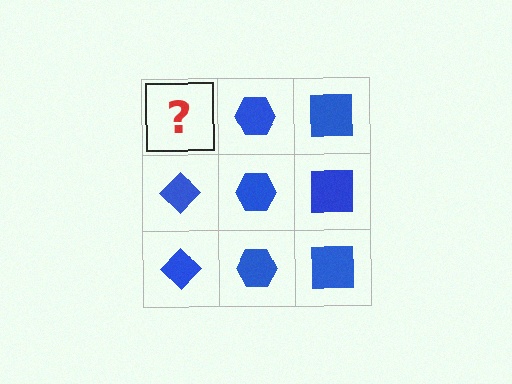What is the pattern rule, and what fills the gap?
The rule is that each column has a consistent shape. The gap should be filled with a blue diamond.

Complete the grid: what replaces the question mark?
The question mark should be replaced with a blue diamond.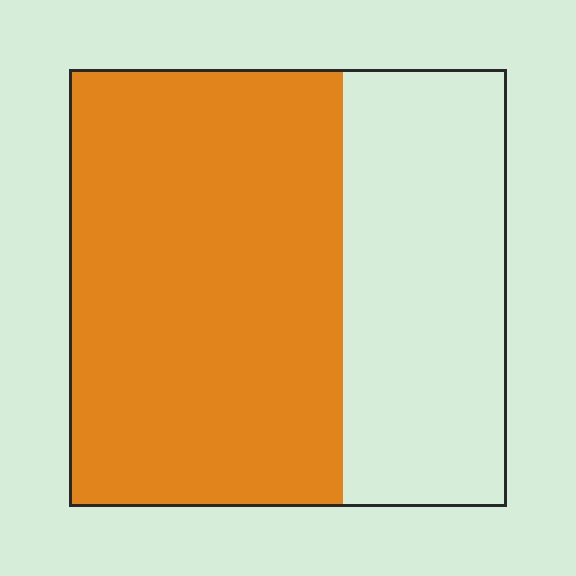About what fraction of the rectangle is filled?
About five eighths (5/8).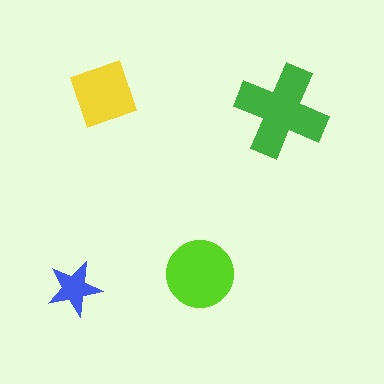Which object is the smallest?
The blue star.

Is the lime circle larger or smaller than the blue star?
Larger.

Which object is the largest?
The green cross.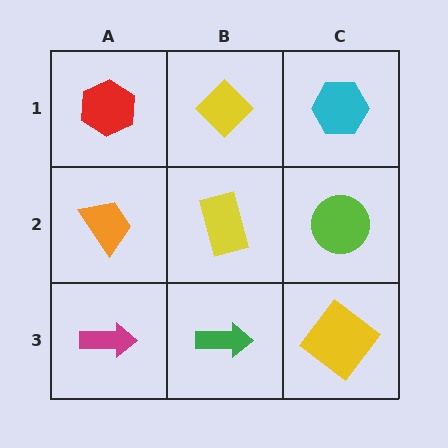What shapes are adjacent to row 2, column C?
A cyan hexagon (row 1, column C), a yellow diamond (row 3, column C), a yellow rectangle (row 2, column B).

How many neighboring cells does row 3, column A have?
2.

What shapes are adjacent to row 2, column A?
A red hexagon (row 1, column A), a magenta arrow (row 3, column A), a yellow rectangle (row 2, column B).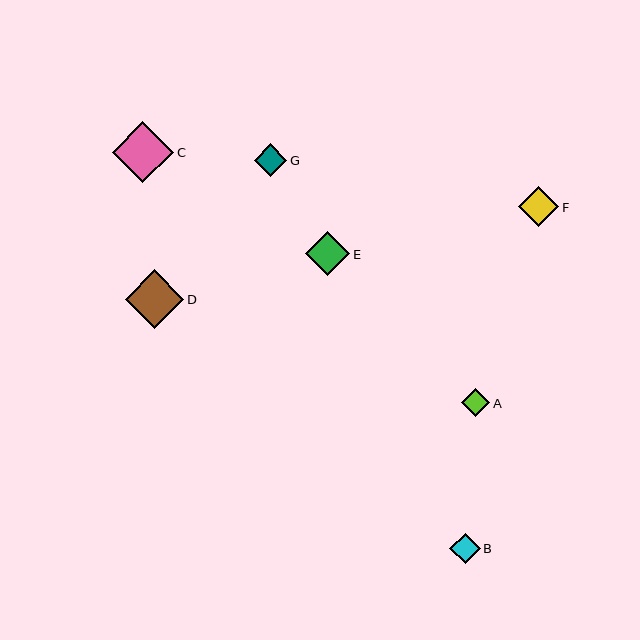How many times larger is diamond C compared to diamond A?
Diamond C is approximately 2.2 times the size of diamond A.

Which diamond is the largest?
Diamond C is the largest with a size of approximately 62 pixels.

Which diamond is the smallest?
Diamond A is the smallest with a size of approximately 28 pixels.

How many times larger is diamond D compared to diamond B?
Diamond D is approximately 1.9 times the size of diamond B.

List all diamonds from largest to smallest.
From largest to smallest: C, D, E, F, G, B, A.